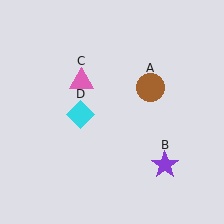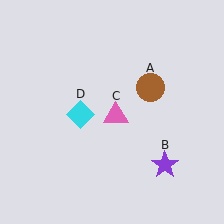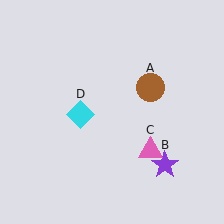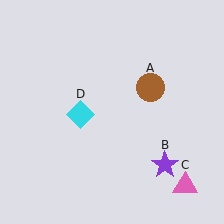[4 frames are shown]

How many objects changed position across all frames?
1 object changed position: pink triangle (object C).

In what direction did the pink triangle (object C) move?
The pink triangle (object C) moved down and to the right.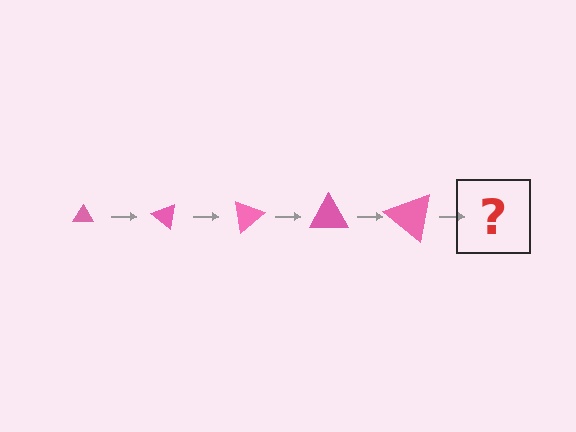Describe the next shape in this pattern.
It should be a triangle, larger than the previous one and rotated 200 degrees from the start.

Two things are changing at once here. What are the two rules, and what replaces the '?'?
The two rules are that the triangle grows larger each step and it rotates 40 degrees each step. The '?' should be a triangle, larger than the previous one and rotated 200 degrees from the start.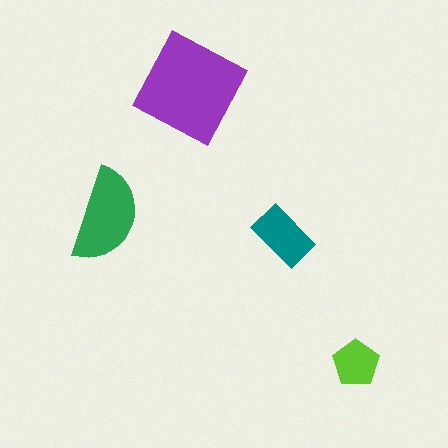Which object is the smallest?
The lime pentagon.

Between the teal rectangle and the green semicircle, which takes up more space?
The green semicircle.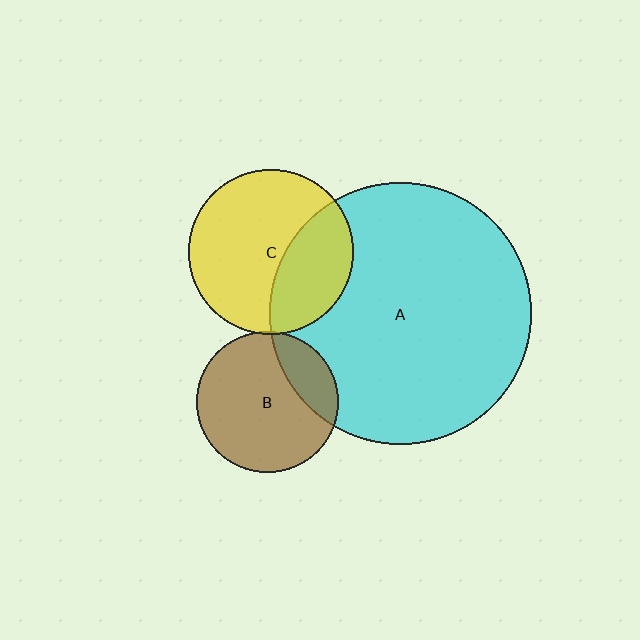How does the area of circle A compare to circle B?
Approximately 3.4 times.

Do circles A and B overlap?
Yes.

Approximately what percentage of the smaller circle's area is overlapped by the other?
Approximately 20%.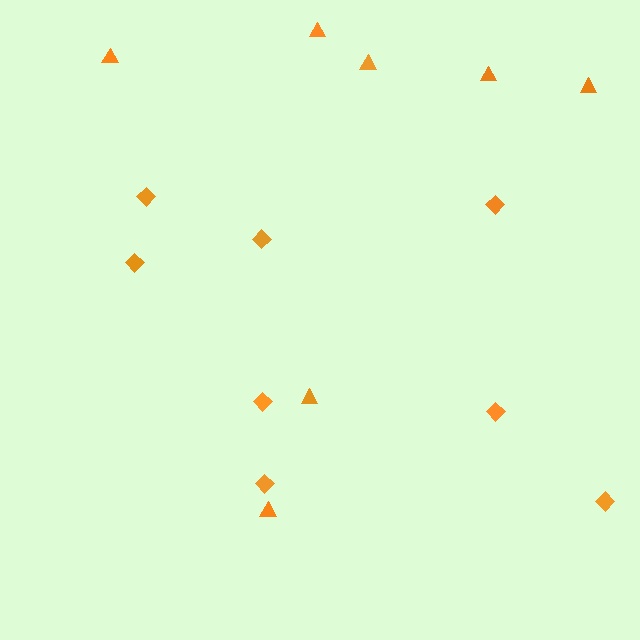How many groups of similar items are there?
There are 2 groups: one group of triangles (7) and one group of diamonds (8).